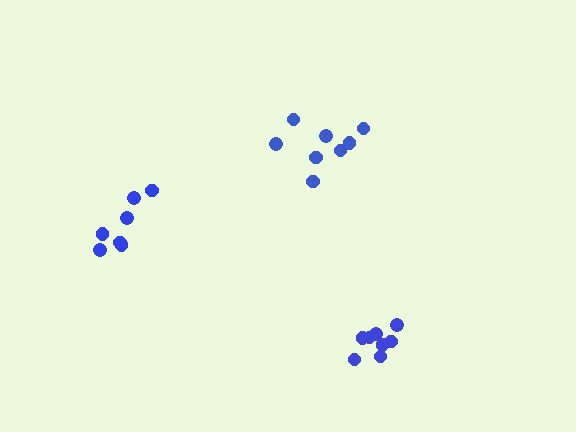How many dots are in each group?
Group 1: 7 dots, Group 2: 8 dots, Group 3: 8 dots (23 total).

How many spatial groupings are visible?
There are 3 spatial groupings.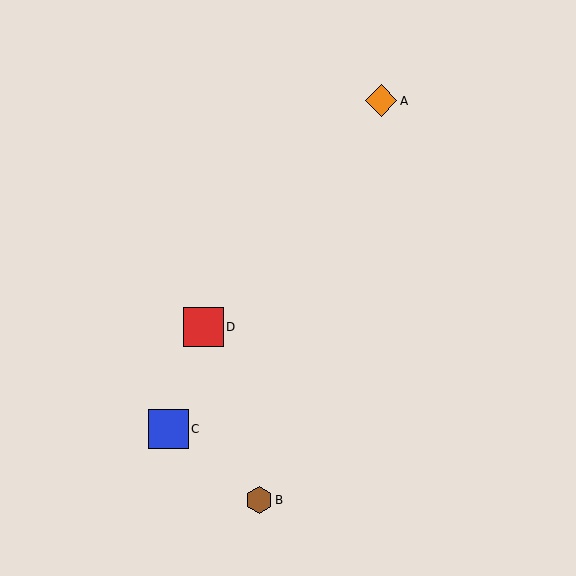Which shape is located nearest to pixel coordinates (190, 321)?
The red square (labeled D) at (203, 327) is nearest to that location.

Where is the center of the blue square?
The center of the blue square is at (168, 429).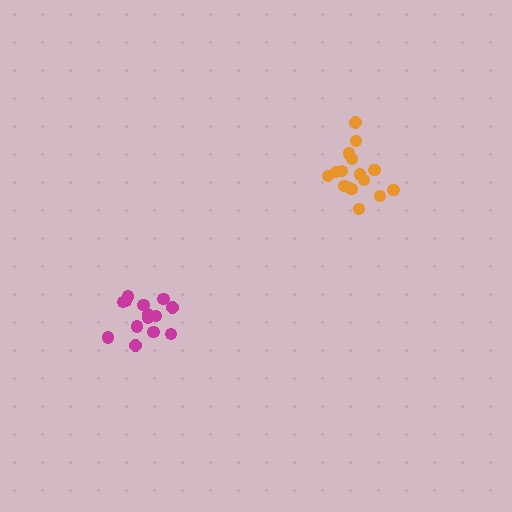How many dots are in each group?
Group 1: 15 dots, Group 2: 15 dots (30 total).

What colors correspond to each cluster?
The clusters are colored: magenta, orange.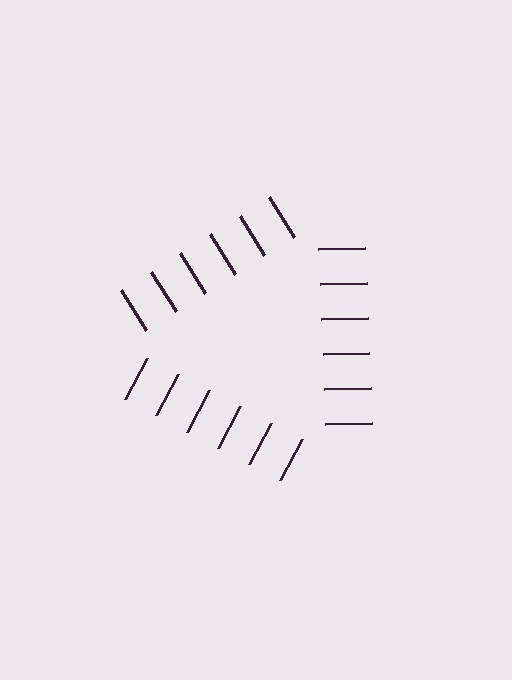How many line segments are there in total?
18 — 6 along each of the 3 edges.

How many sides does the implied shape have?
3 sides — the line-ends trace a triangle.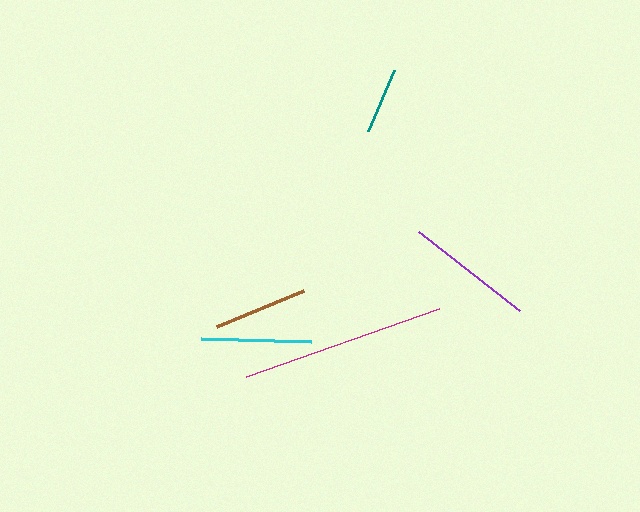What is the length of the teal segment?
The teal segment is approximately 67 pixels long.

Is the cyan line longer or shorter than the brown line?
The cyan line is longer than the brown line.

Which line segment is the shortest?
The teal line is the shortest at approximately 67 pixels.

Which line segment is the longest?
The magenta line is the longest at approximately 205 pixels.